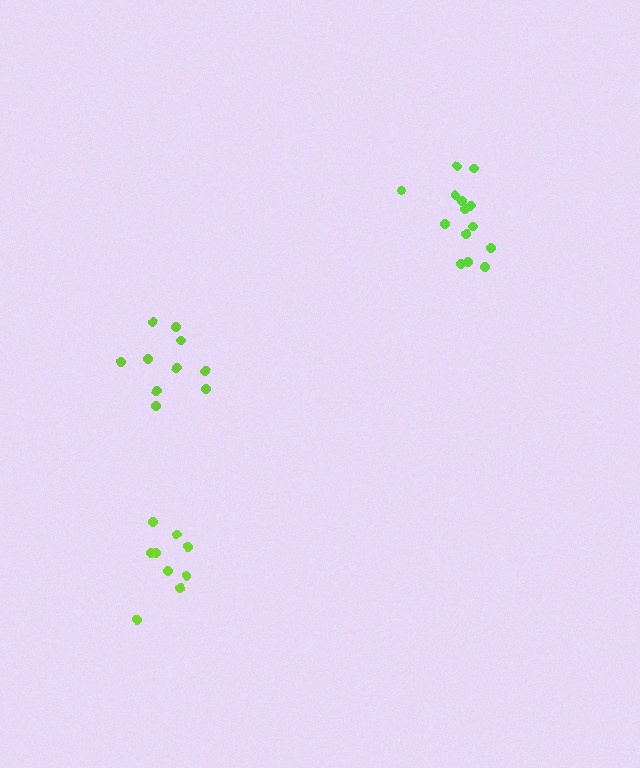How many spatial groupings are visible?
There are 3 spatial groupings.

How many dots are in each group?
Group 1: 9 dots, Group 2: 10 dots, Group 3: 14 dots (33 total).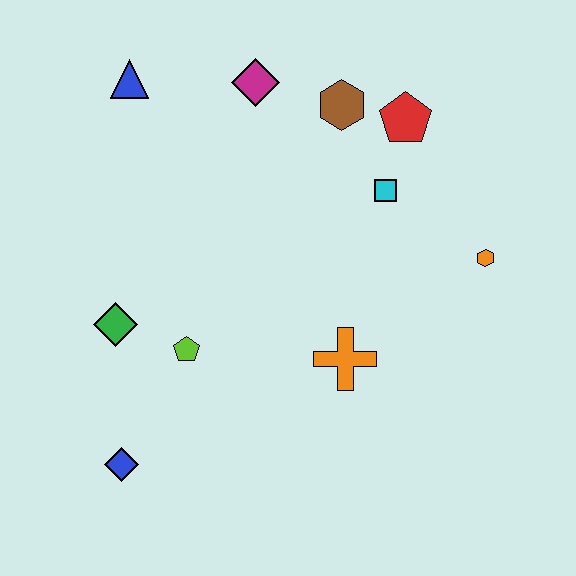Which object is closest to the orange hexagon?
The cyan square is closest to the orange hexagon.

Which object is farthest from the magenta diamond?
The blue diamond is farthest from the magenta diamond.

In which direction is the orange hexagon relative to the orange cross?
The orange hexagon is to the right of the orange cross.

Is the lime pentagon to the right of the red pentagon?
No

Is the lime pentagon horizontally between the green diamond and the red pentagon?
Yes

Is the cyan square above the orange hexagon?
Yes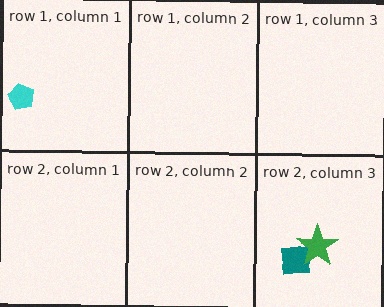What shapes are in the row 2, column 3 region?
The teal square, the green star.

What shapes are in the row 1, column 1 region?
The cyan pentagon.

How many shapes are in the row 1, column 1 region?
1.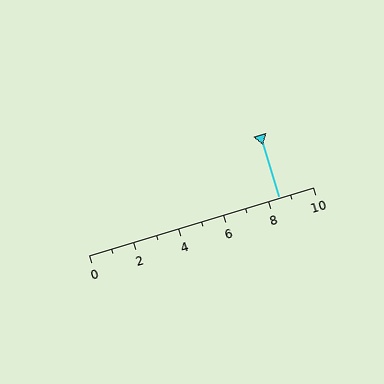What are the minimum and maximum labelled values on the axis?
The axis runs from 0 to 10.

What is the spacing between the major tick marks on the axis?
The major ticks are spaced 2 apart.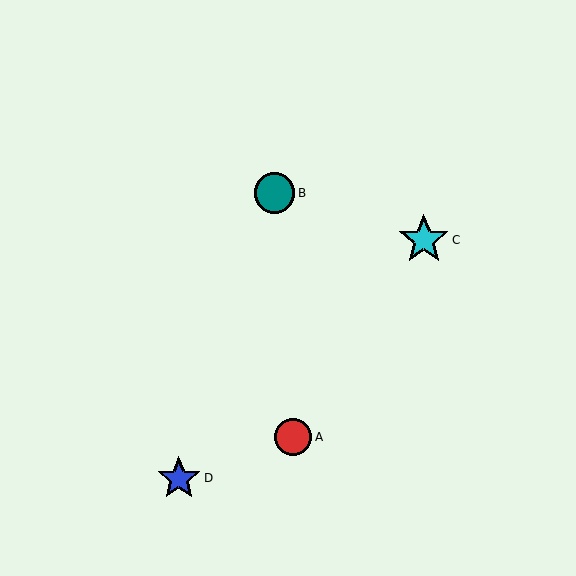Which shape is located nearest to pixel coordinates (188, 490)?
The blue star (labeled D) at (179, 478) is nearest to that location.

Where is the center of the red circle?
The center of the red circle is at (293, 437).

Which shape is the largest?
The cyan star (labeled C) is the largest.